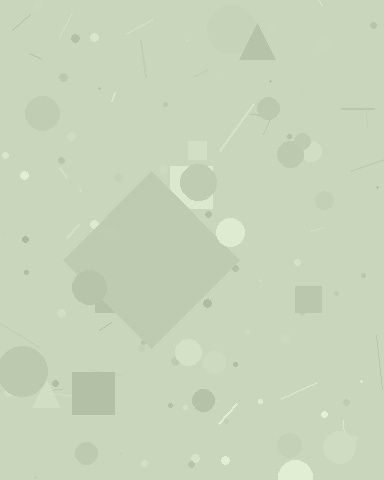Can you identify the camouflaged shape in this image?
The camouflaged shape is a diamond.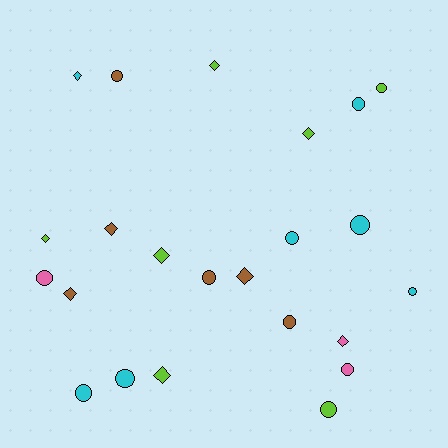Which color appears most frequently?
Lime, with 7 objects.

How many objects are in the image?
There are 23 objects.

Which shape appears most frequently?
Circle, with 13 objects.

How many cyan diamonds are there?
There is 1 cyan diamond.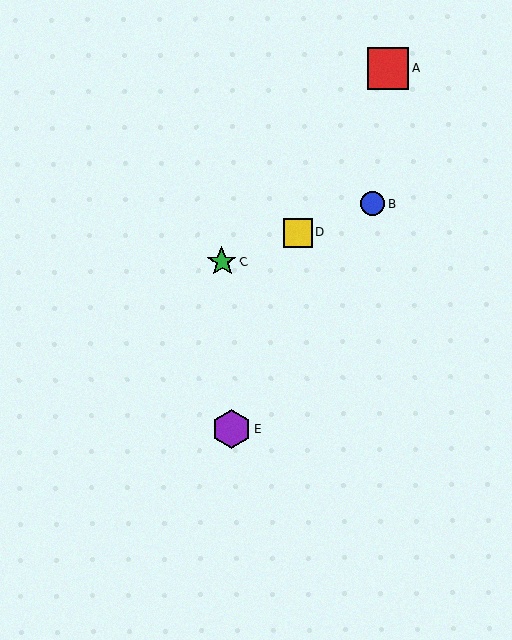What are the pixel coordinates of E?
Object E is at (231, 429).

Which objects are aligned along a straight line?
Objects B, C, D are aligned along a straight line.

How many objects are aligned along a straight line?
3 objects (B, C, D) are aligned along a straight line.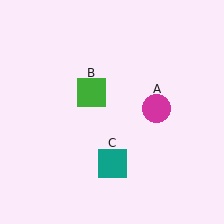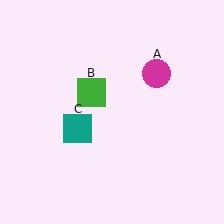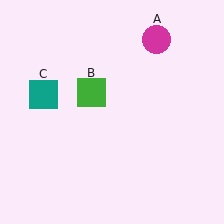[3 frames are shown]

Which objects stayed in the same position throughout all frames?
Green square (object B) remained stationary.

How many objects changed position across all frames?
2 objects changed position: magenta circle (object A), teal square (object C).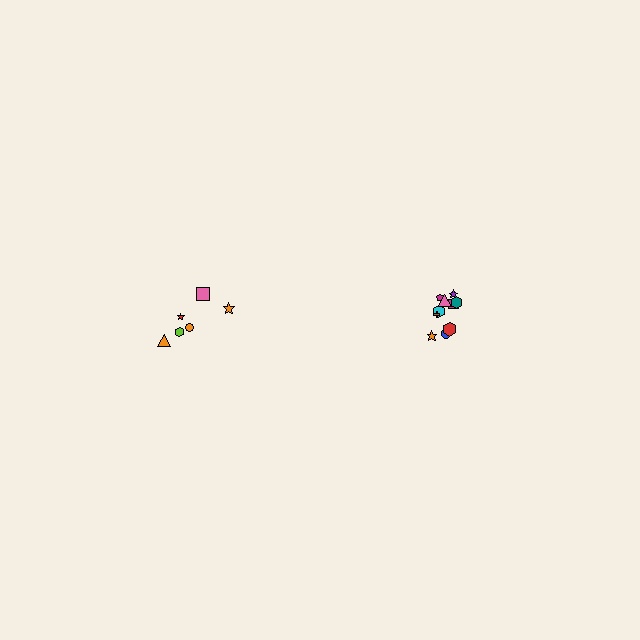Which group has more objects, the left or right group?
The right group.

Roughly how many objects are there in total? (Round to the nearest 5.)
Roughly 15 objects in total.